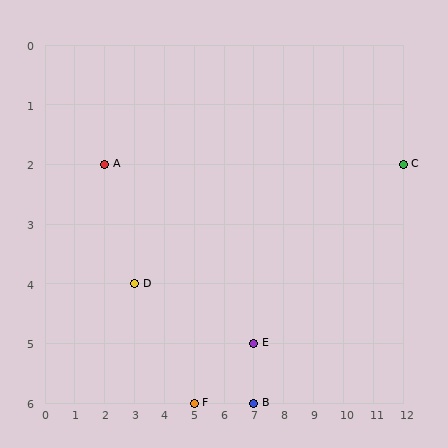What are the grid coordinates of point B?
Point B is at grid coordinates (7, 6).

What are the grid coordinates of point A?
Point A is at grid coordinates (2, 2).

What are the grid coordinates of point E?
Point E is at grid coordinates (7, 5).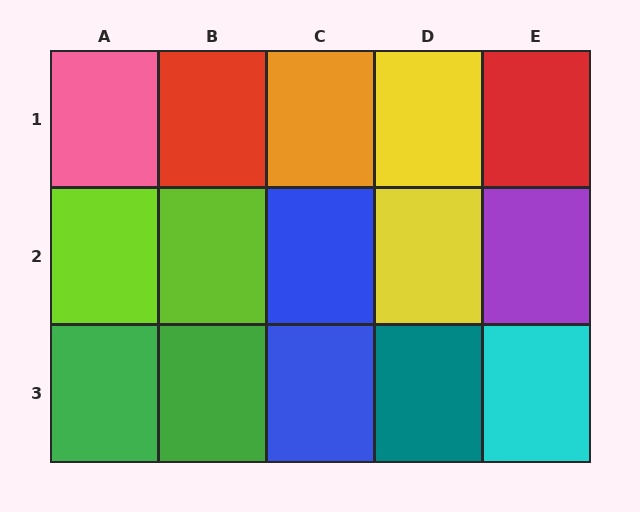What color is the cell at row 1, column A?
Pink.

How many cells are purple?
1 cell is purple.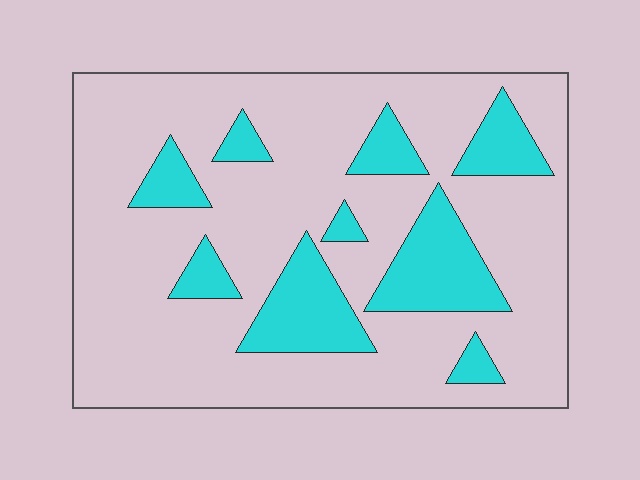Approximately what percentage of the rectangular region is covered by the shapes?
Approximately 20%.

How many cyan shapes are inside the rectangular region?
9.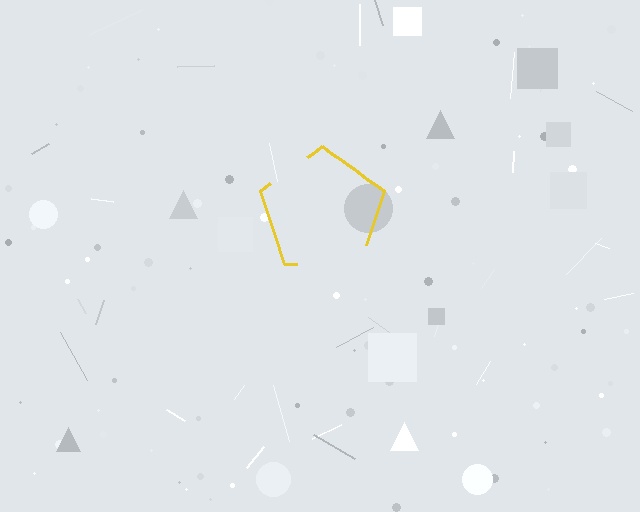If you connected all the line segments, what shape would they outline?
They would outline a pentagon.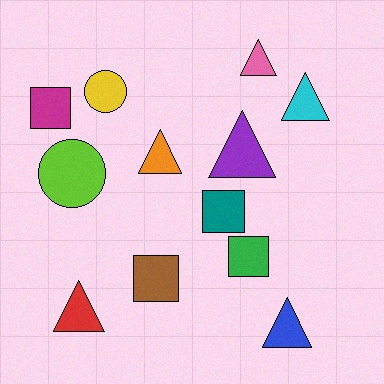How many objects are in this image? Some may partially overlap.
There are 12 objects.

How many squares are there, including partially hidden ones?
There are 4 squares.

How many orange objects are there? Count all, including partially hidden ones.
There is 1 orange object.